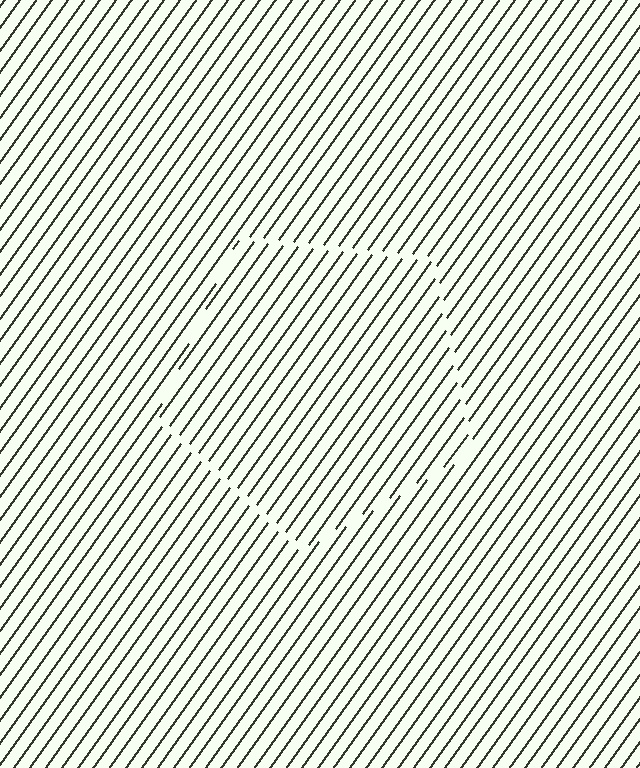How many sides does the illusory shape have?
5 sides — the line-ends trace a pentagon.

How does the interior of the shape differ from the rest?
The interior of the shape contains the same grating, shifted by half a period — the contour is defined by the phase discontinuity where line-ends from the inner and outer gratings abut.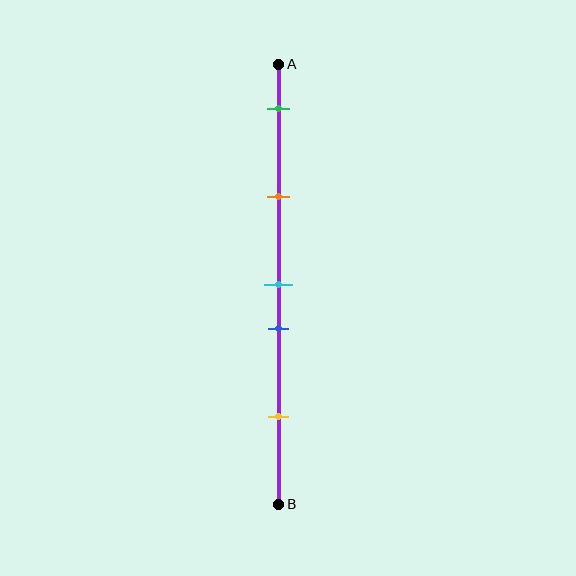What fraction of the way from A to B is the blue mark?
The blue mark is approximately 60% (0.6) of the way from A to B.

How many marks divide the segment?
There are 5 marks dividing the segment.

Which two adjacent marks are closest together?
The cyan and blue marks are the closest adjacent pair.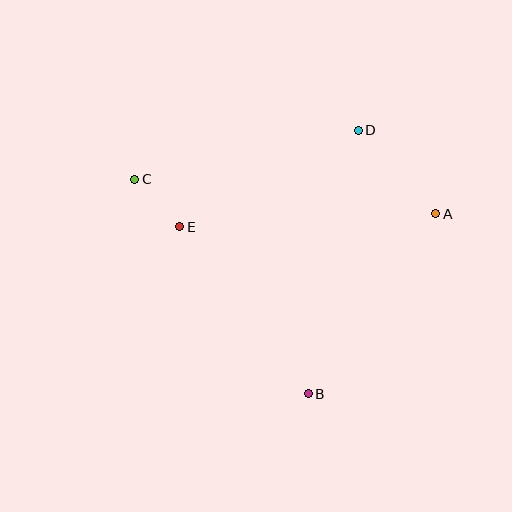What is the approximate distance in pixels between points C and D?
The distance between C and D is approximately 229 pixels.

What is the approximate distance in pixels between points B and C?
The distance between B and C is approximately 276 pixels.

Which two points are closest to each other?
Points C and E are closest to each other.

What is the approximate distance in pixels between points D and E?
The distance between D and E is approximately 203 pixels.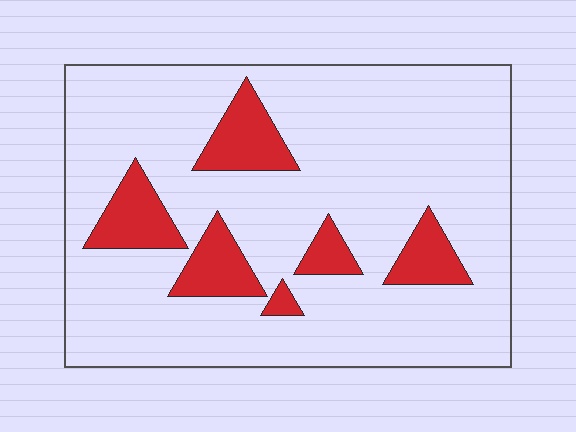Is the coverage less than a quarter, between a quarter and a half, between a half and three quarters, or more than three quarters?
Less than a quarter.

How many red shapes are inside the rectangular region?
6.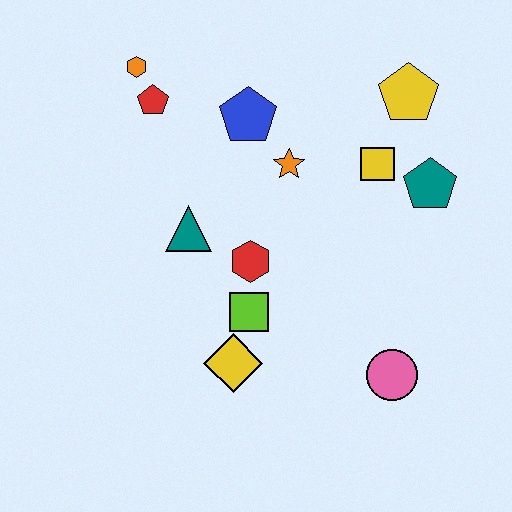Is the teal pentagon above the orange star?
No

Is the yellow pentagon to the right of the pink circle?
Yes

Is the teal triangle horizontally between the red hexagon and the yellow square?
No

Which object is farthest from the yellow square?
The orange hexagon is farthest from the yellow square.